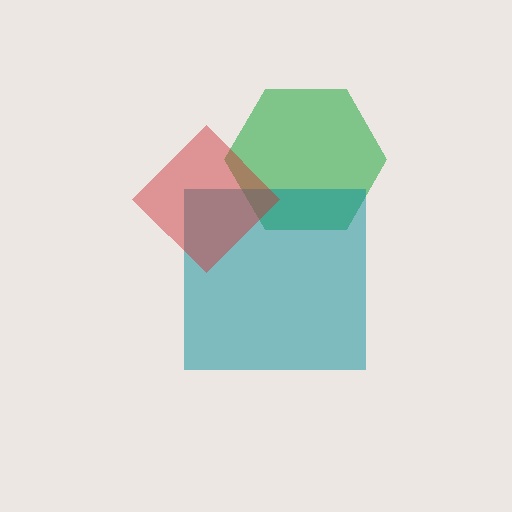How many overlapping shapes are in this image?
There are 3 overlapping shapes in the image.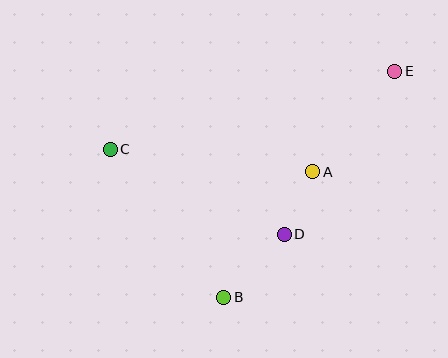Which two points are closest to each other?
Points A and D are closest to each other.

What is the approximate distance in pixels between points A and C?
The distance between A and C is approximately 204 pixels.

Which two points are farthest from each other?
Points C and E are farthest from each other.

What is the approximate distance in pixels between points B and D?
The distance between B and D is approximately 87 pixels.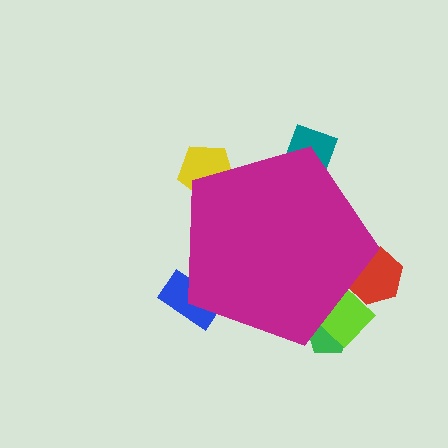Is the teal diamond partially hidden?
Yes, the teal diamond is partially hidden behind the magenta pentagon.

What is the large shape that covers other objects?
A magenta pentagon.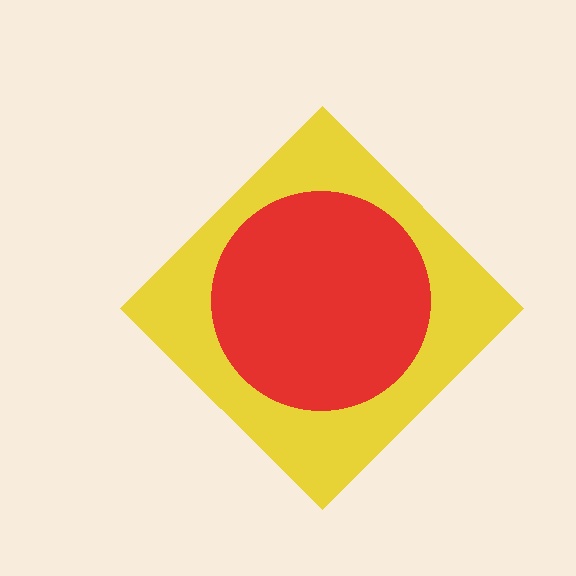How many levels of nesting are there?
2.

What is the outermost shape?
The yellow diamond.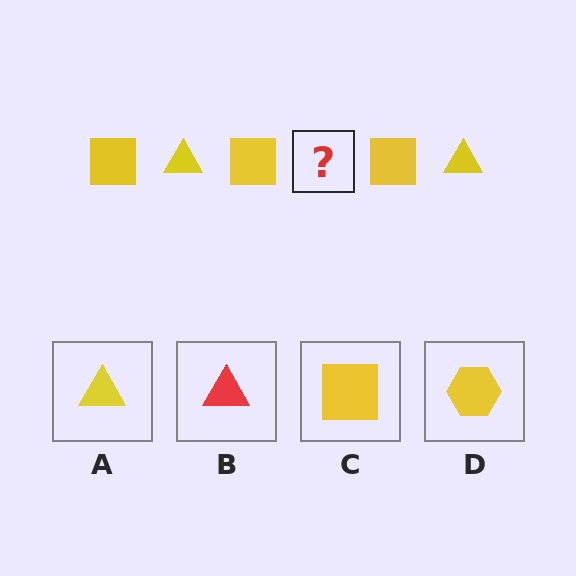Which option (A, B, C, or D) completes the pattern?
A.